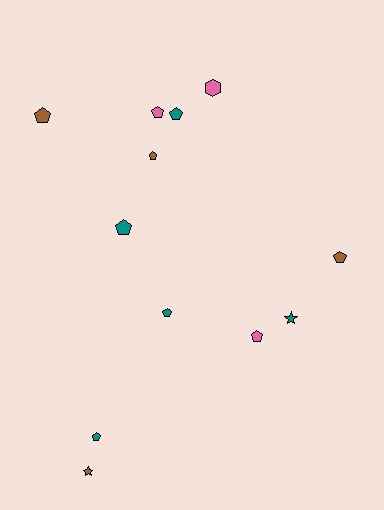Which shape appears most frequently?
Pentagon, with 9 objects.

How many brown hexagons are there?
There are no brown hexagons.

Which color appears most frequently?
Teal, with 5 objects.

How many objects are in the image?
There are 12 objects.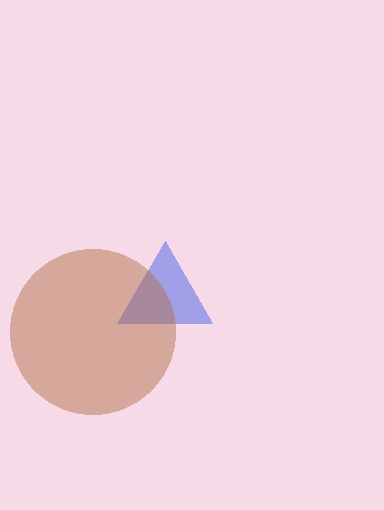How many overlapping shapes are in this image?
There are 2 overlapping shapes in the image.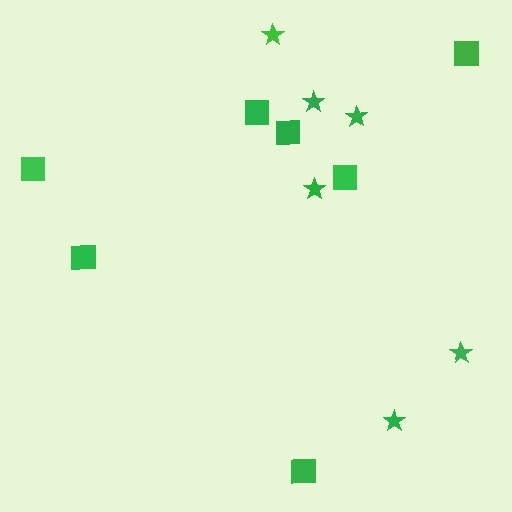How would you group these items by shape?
There are 2 groups: one group of squares (7) and one group of stars (6).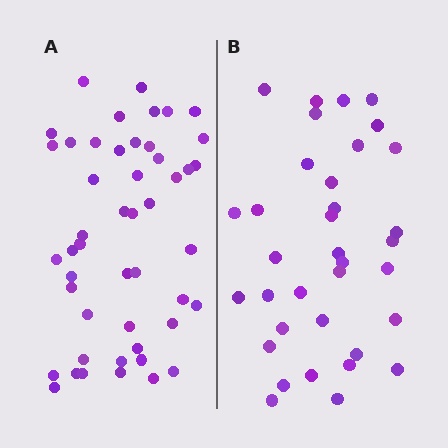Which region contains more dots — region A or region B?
Region A (the left region) has more dots.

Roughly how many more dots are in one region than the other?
Region A has approximately 15 more dots than region B.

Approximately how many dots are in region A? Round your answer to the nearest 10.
About 50 dots. (The exact count is 48, which rounds to 50.)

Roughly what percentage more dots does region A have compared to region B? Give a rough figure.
About 35% more.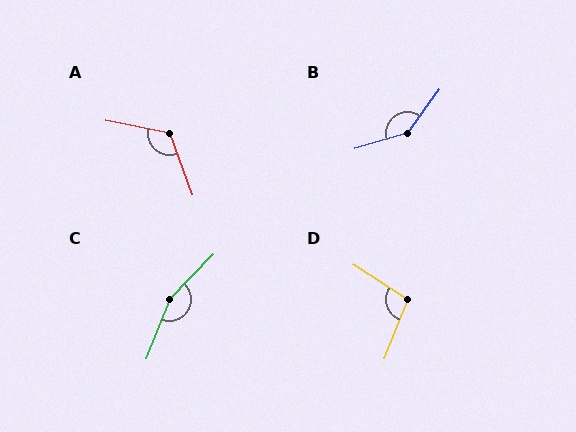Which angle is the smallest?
D, at approximately 101 degrees.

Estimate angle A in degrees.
Approximately 121 degrees.